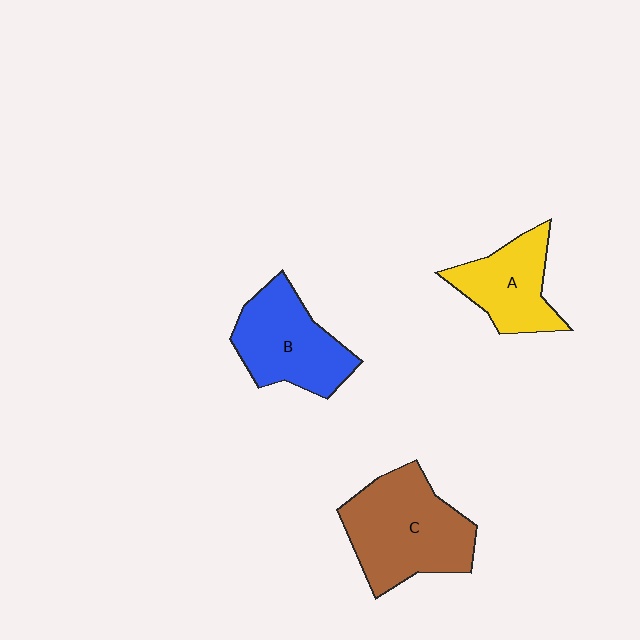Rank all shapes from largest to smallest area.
From largest to smallest: C (brown), B (blue), A (yellow).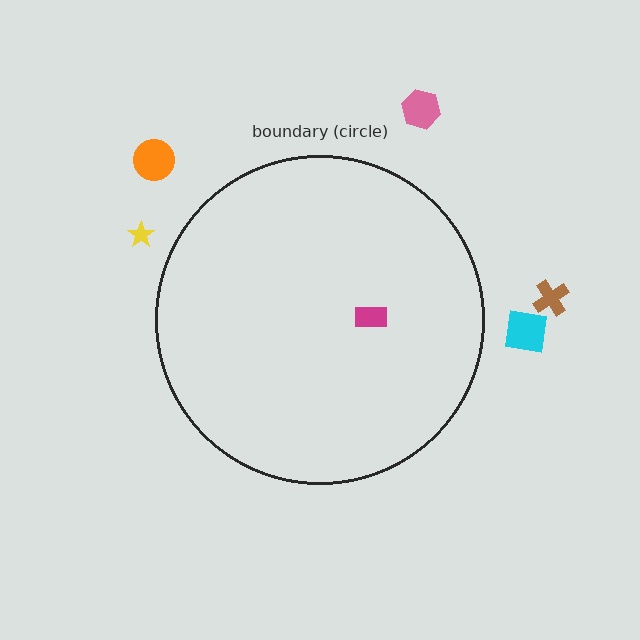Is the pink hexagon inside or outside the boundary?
Outside.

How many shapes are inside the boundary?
1 inside, 5 outside.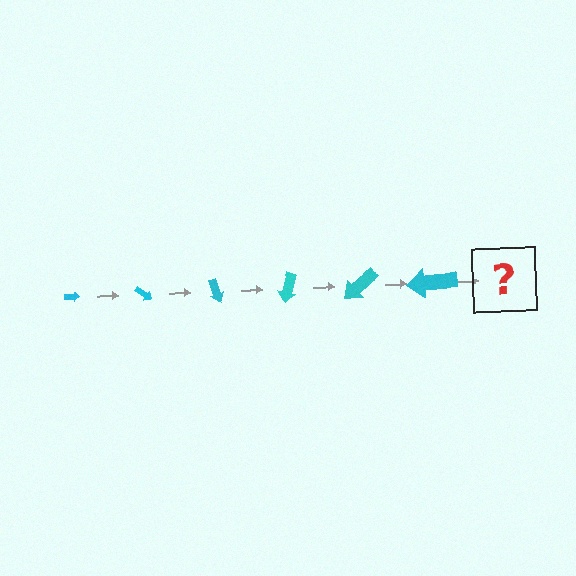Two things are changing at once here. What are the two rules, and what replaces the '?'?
The two rules are that the arrow grows larger each step and it rotates 35 degrees each step. The '?' should be an arrow, larger than the previous one and rotated 210 degrees from the start.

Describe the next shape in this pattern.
It should be an arrow, larger than the previous one and rotated 210 degrees from the start.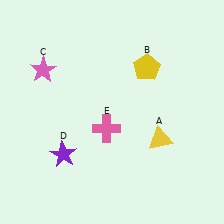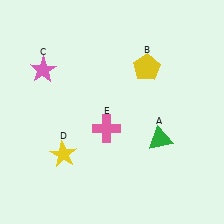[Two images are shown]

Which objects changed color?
A changed from yellow to green. D changed from purple to yellow.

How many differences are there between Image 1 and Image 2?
There are 2 differences between the two images.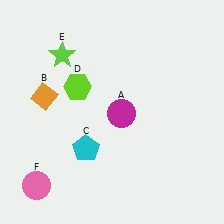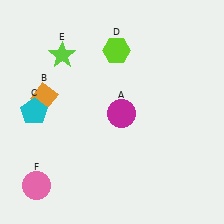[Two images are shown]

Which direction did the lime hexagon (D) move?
The lime hexagon (D) moved right.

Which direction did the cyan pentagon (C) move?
The cyan pentagon (C) moved left.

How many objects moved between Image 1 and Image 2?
2 objects moved between the two images.